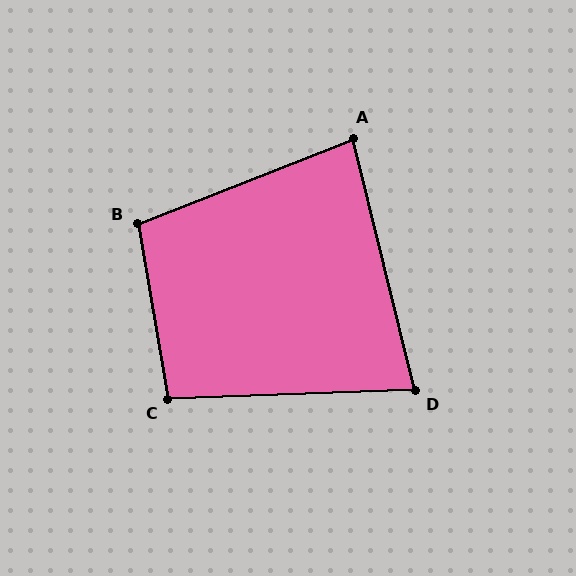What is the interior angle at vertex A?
Approximately 82 degrees (acute).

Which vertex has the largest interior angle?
B, at approximately 102 degrees.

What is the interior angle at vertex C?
Approximately 98 degrees (obtuse).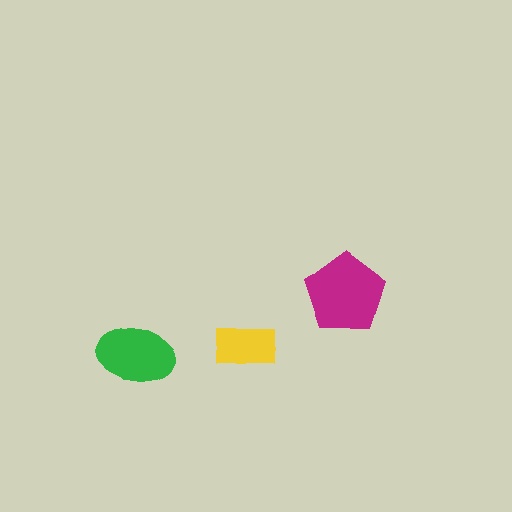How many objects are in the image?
There are 3 objects in the image.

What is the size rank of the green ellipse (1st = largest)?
2nd.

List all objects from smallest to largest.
The yellow rectangle, the green ellipse, the magenta pentagon.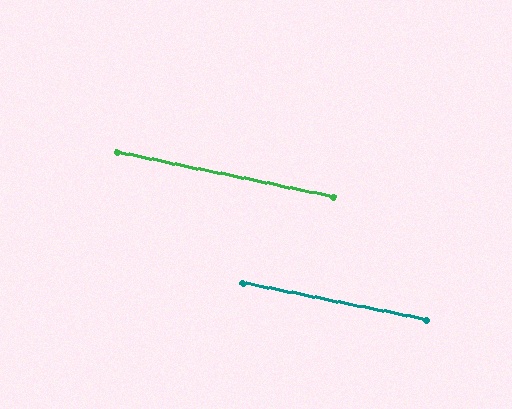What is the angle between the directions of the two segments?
Approximately 0 degrees.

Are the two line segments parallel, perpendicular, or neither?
Parallel — their directions differ by only 0.0°.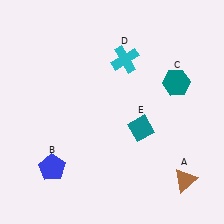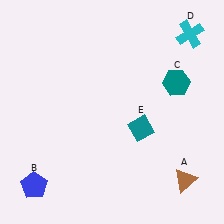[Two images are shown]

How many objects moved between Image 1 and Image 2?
2 objects moved between the two images.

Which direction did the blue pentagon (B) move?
The blue pentagon (B) moved left.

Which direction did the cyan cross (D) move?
The cyan cross (D) moved right.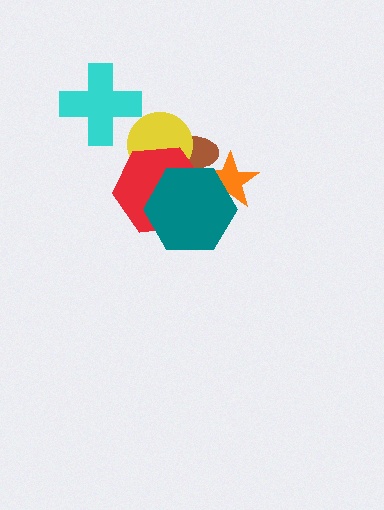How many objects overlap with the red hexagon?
3 objects overlap with the red hexagon.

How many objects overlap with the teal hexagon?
3 objects overlap with the teal hexagon.